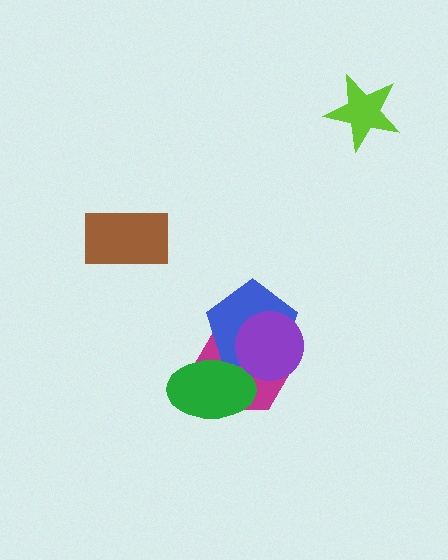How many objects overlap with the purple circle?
2 objects overlap with the purple circle.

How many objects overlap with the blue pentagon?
3 objects overlap with the blue pentagon.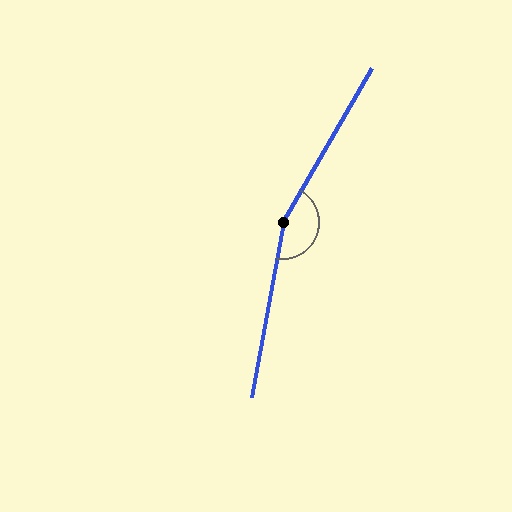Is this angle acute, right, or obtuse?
It is obtuse.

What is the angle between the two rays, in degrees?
Approximately 160 degrees.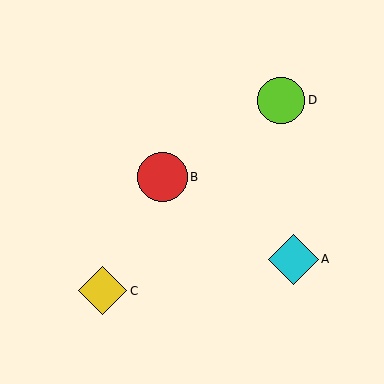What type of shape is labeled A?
Shape A is a cyan diamond.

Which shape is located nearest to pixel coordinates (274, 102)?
The lime circle (labeled D) at (281, 100) is nearest to that location.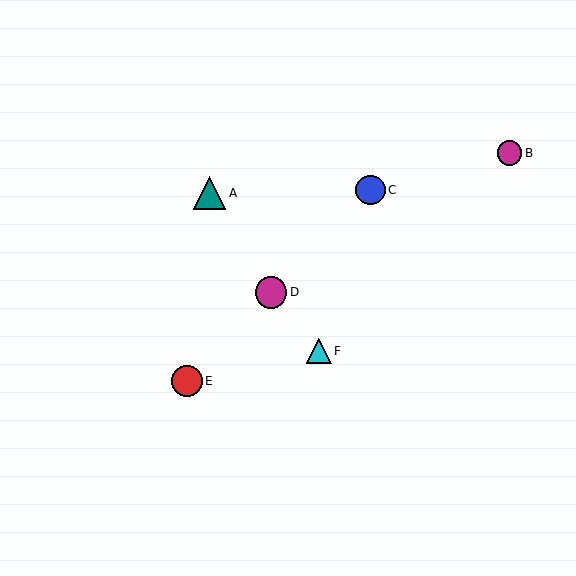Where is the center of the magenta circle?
The center of the magenta circle is at (271, 292).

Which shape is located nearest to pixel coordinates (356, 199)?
The blue circle (labeled C) at (370, 190) is nearest to that location.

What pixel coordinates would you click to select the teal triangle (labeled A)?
Click at (209, 193) to select the teal triangle A.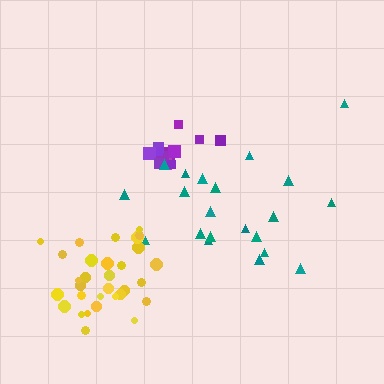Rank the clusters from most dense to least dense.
yellow, purple, teal.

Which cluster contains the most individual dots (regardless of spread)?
Yellow (31).